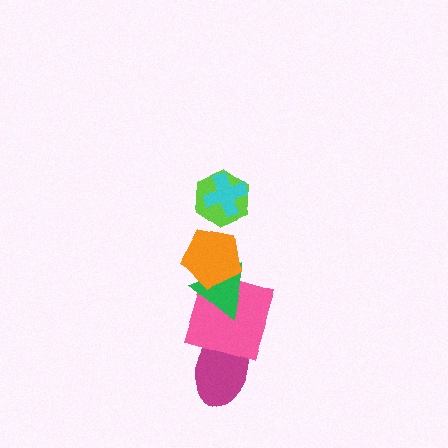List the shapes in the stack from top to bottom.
From top to bottom: the cyan cross, the lime hexagon, the orange pentagon, the green triangle, the pink square, the magenta ellipse.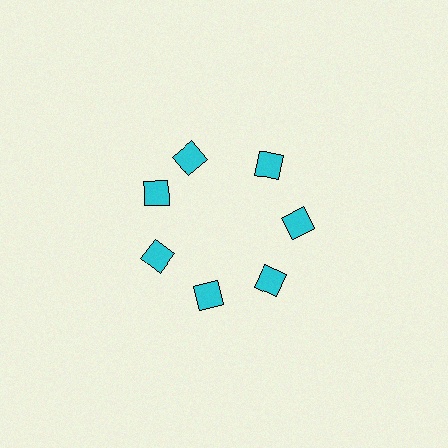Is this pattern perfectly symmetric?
No. The 7 cyan diamonds are arranged in a ring, but one element near the 12 o'clock position is rotated out of alignment along the ring, breaking the 7-fold rotational symmetry.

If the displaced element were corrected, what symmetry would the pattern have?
It would have 7-fold rotational symmetry — the pattern would map onto itself every 51 degrees.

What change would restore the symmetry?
The symmetry would be restored by rotating it back into even spacing with its neighbors so that all 7 diamonds sit at equal angles and equal distance from the center.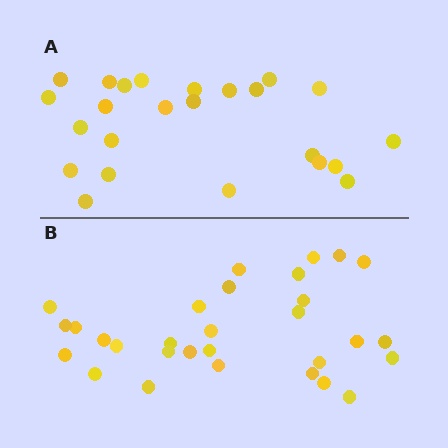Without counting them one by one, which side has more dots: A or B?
Region B (the bottom region) has more dots.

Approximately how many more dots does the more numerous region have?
Region B has about 6 more dots than region A.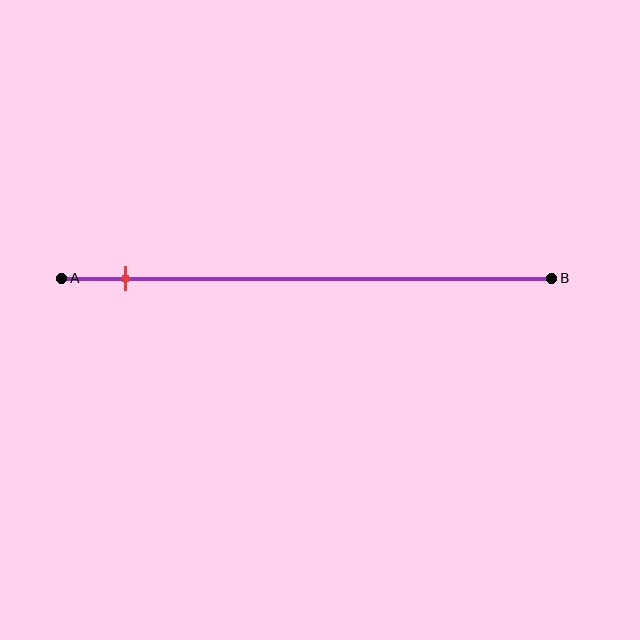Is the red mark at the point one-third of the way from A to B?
No, the mark is at about 15% from A, not at the 33% one-third point.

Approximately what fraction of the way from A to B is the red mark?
The red mark is approximately 15% of the way from A to B.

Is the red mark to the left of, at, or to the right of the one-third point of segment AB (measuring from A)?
The red mark is to the left of the one-third point of segment AB.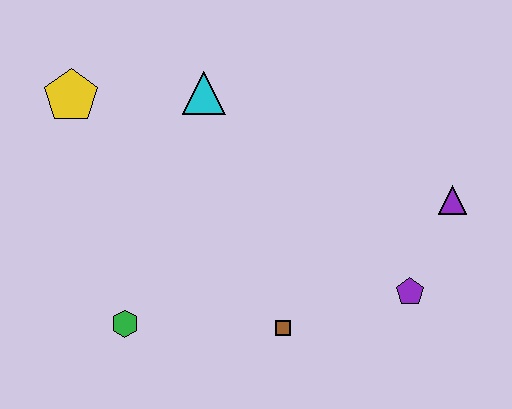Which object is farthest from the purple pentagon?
The yellow pentagon is farthest from the purple pentagon.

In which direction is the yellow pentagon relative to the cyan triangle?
The yellow pentagon is to the left of the cyan triangle.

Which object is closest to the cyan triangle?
The yellow pentagon is closest to the cyan triangle.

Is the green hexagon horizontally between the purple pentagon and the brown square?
No